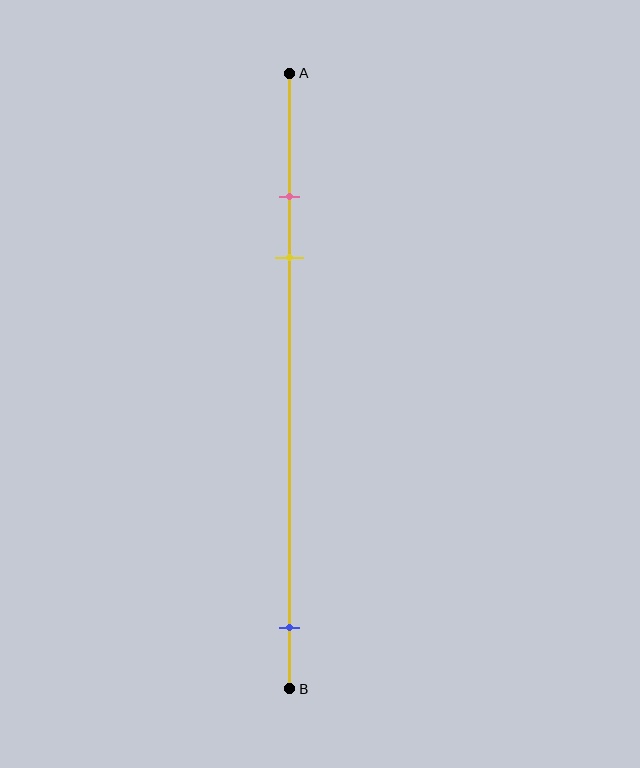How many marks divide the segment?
There are 3 marks dividing the segment.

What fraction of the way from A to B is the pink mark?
The pink mark is approximately 20% (0.2) of the way from A to B.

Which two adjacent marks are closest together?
The pink and yellow marks are the closest adjacent pair.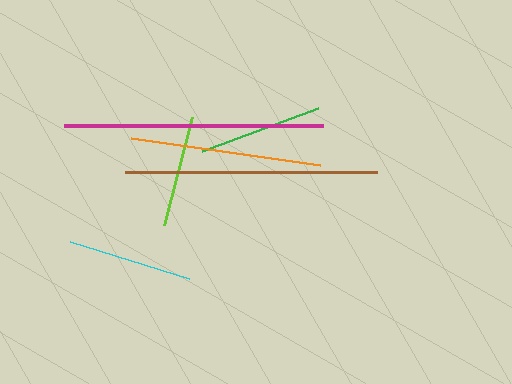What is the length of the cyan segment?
The cyan segment is approximately 125 pixels long.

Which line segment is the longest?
The magenta line is the longest at approximately 259 pixels.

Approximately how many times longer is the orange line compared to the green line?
The orange line is approximately 1.5 times the length of the green line.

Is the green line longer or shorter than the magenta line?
The magenta line is longer than the green line.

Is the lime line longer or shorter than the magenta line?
The magenta line is longer than the lime line.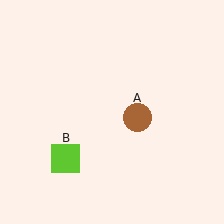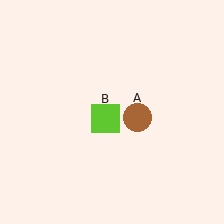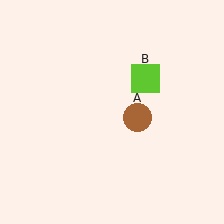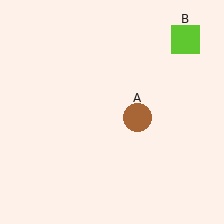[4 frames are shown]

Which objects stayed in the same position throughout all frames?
Brown circle (object A) remained stationary.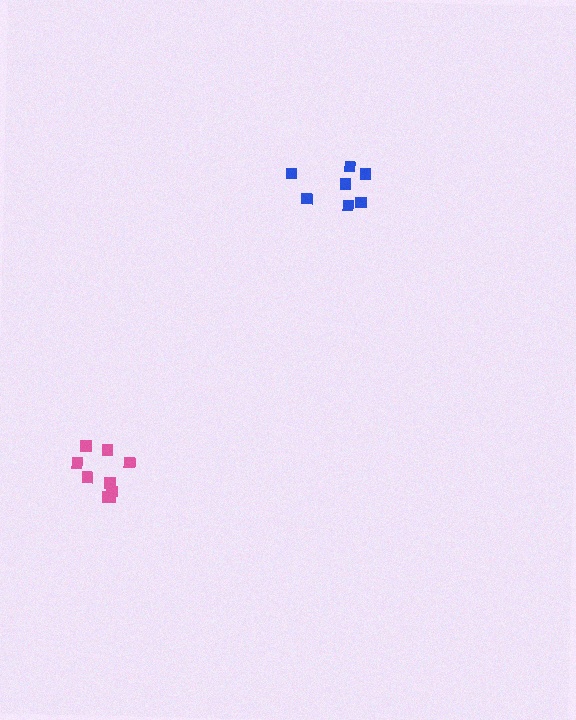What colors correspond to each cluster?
The clusters are colored: pink, blue.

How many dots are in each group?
Group 1: 9 dots, Group 2: 7 dots (16 total).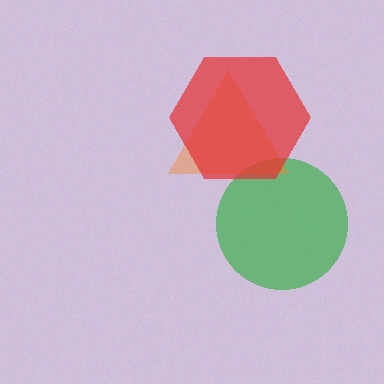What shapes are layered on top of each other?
The layered shapes are: a green circle, an orange triangle, a red hexagon.